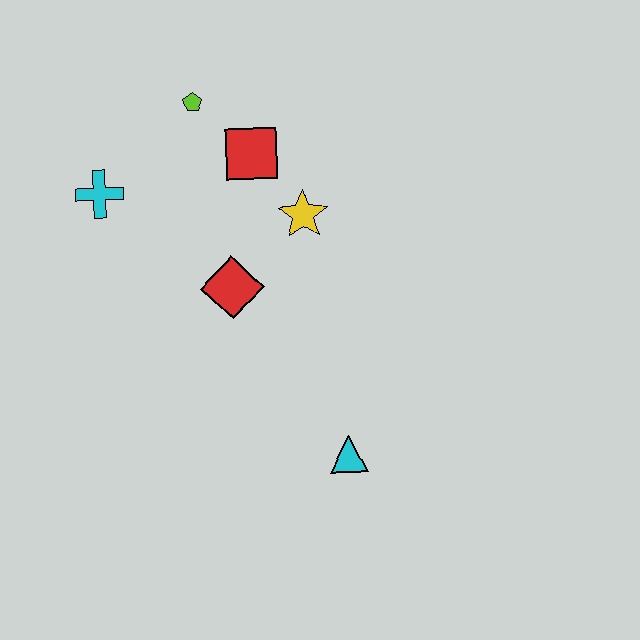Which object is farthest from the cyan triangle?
The lime pentagon is farthest from the cyan triangle.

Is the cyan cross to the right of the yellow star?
No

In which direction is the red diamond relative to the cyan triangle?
The red diamond is above the cyan triangle.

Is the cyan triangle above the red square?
No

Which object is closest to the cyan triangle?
The red diamond is closest to the cyan triangle.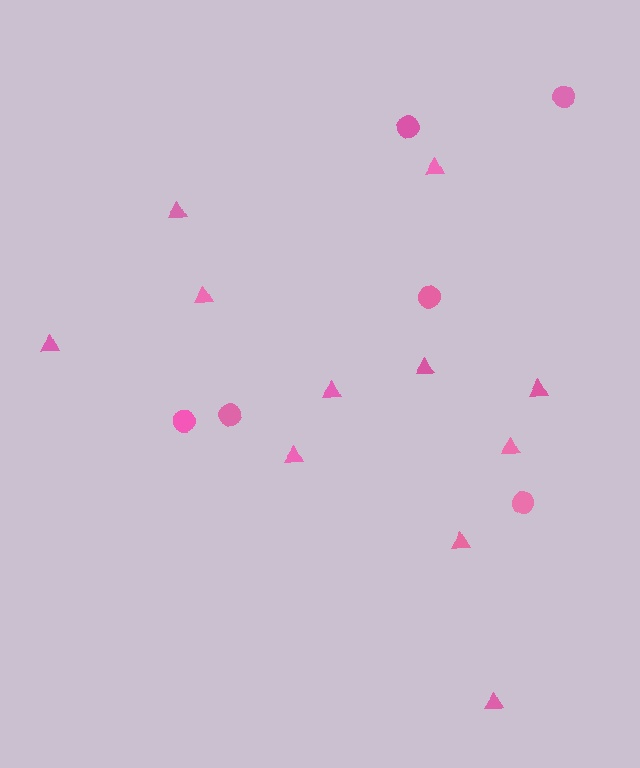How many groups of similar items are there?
There are 2 groups: one group of triangles (11) and one group of circles (6).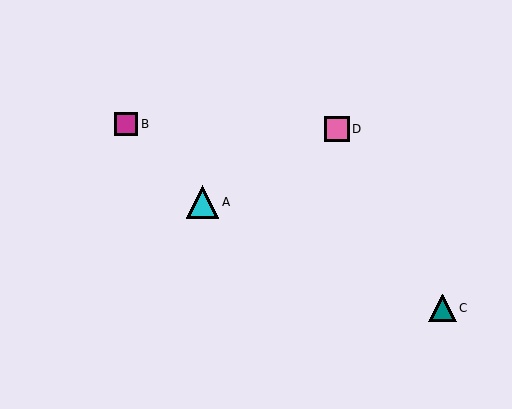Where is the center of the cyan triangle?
The center of the cyan triangle is at (202, 202).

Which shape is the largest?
The cyan triangle (labeled A) is the largest.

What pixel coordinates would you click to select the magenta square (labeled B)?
Click at (126, 124) to select the magenta square B.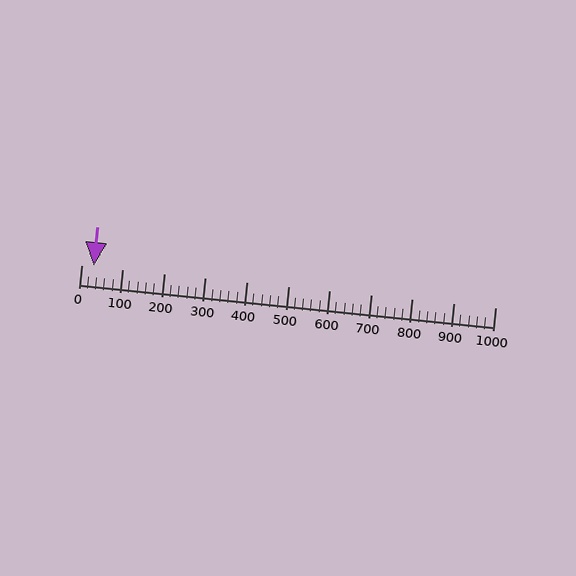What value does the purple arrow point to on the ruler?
The purple arrow points to approximately 30.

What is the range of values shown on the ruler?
The ruler shows values from 0 to 1000.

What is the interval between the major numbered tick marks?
The major tick marks are spaced 100 units apart.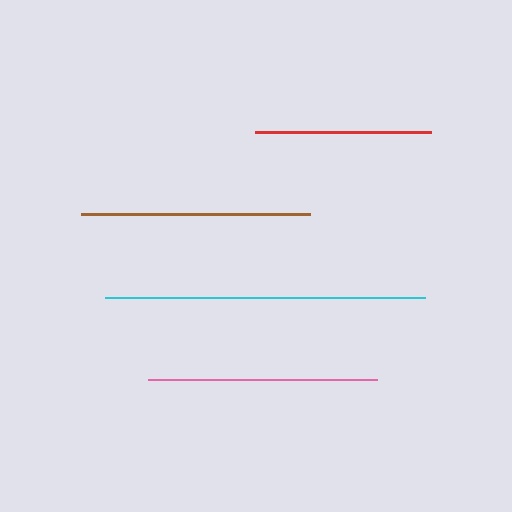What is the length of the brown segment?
The brown segment is approximately 229 pixels long.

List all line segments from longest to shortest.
From longest to shortest: cyan, brown, pink, red.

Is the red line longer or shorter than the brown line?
The brown line is longer than the red line.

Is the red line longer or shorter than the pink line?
The pink line is longer than the red line.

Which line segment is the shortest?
The red line is the shortest at approximately 176 pixels.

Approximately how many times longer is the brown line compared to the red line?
The brown line is approximately 1.3 times the length of the red line.